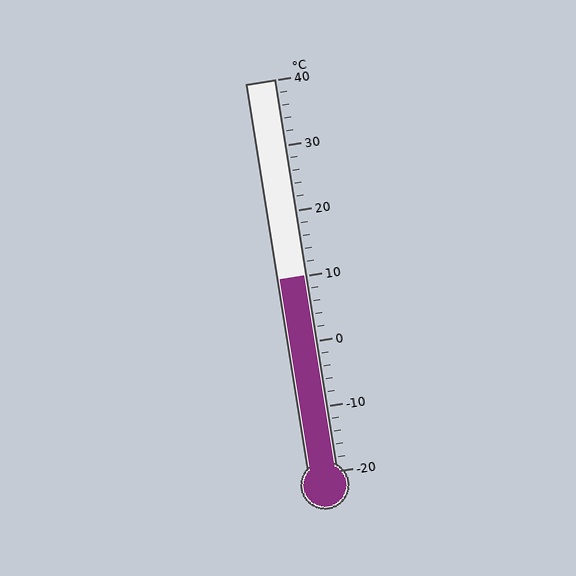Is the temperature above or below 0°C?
The temperature is above 0°C.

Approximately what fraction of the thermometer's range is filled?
The thermometer is filled to approximately 50% of its range.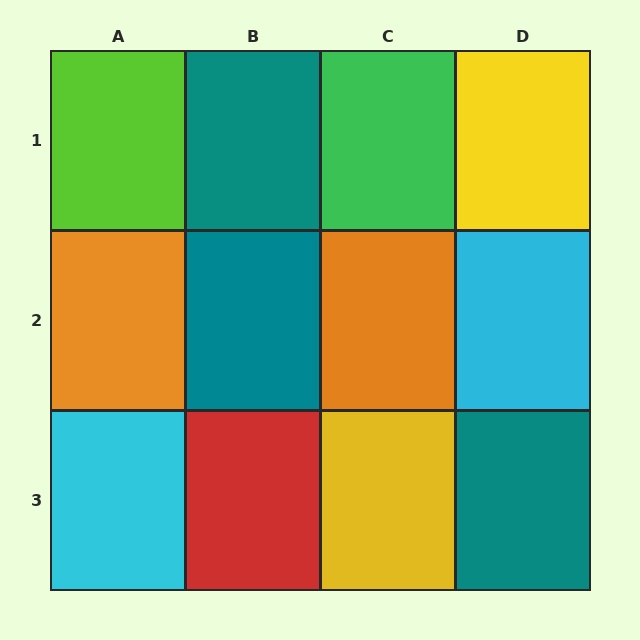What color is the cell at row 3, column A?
Cyan.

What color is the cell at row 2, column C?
Orange.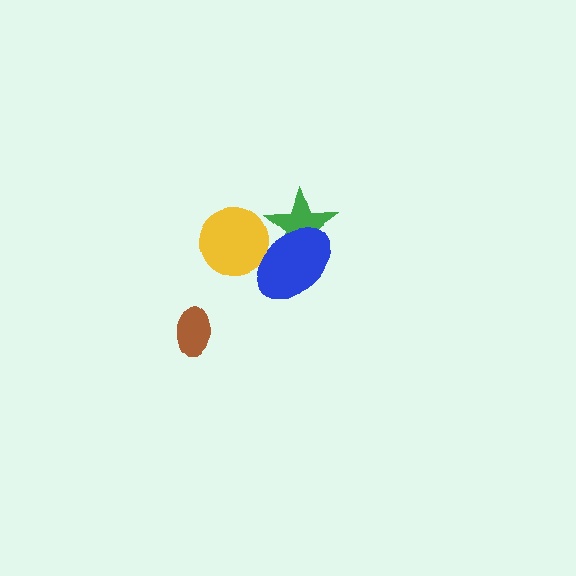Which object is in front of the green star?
The blue ellipse is in front of the green star.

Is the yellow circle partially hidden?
Yes, it is partially covered by another shape.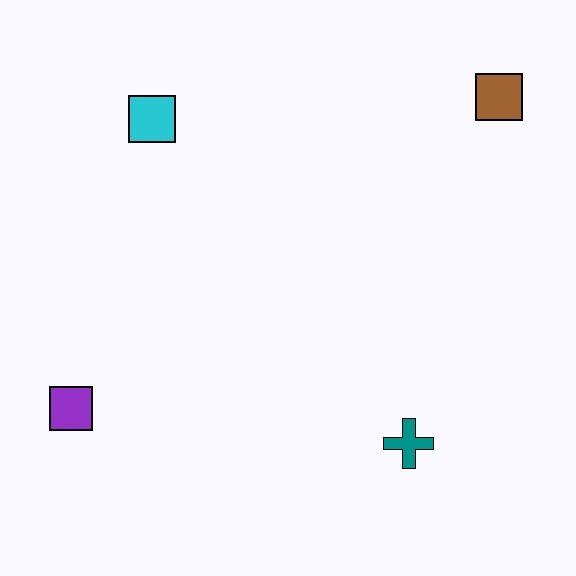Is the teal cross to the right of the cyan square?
Yes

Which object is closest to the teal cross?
The purple square is closest to the teal cross.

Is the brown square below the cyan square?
No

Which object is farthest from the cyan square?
The teal cross is farthest from the cyan square.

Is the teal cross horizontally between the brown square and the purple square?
Yes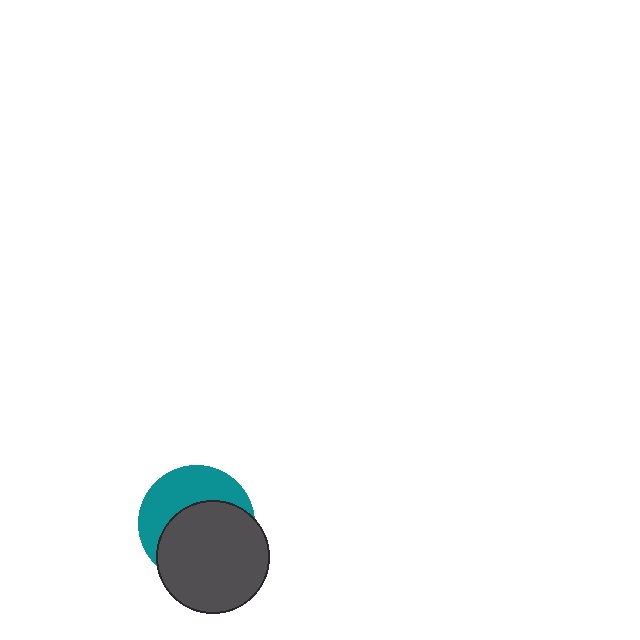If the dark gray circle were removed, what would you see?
You would see the complete teal circle.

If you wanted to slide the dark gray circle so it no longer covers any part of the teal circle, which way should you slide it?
Slide it down — that is the most direct way to separate the two shapes.